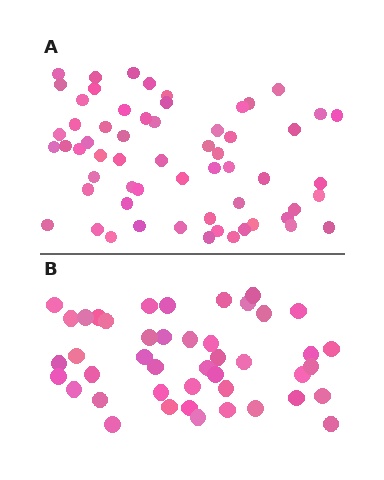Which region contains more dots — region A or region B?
Region A (the top region) has more dots.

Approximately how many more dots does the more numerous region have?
Region A has approximately 15 more dots than region B.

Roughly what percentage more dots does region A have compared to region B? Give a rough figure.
About 35% more.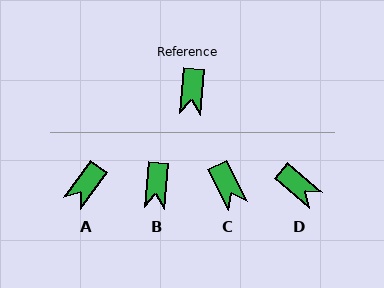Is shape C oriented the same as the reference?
No, it is off by about 32 degrees.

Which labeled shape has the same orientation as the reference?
B.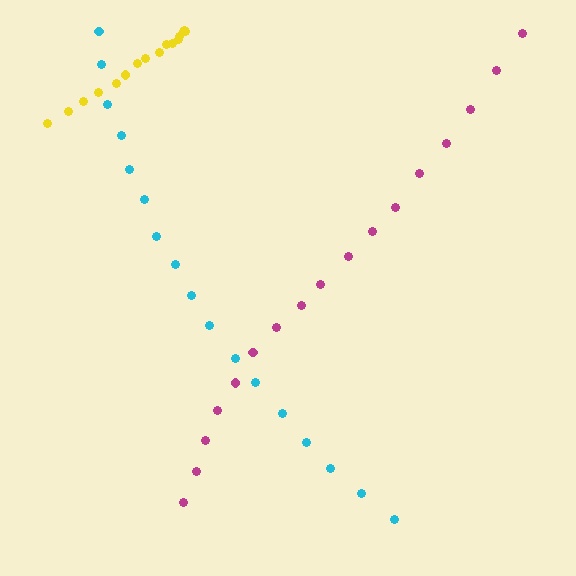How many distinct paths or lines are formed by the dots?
There are 3 distinct paths.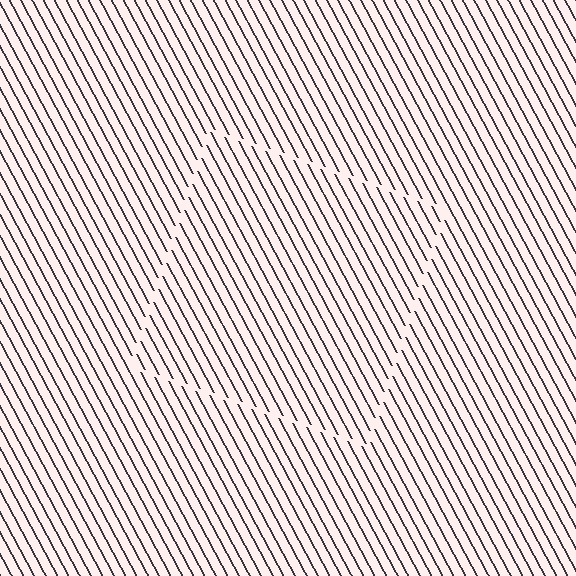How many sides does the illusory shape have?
4 sides — the line-ends trace a square.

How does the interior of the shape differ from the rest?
The interior of the shape contains the same grating, shifted by half a period — the contour is defined by the phase discontinuity where line-ends from the inner and outer gratings abut.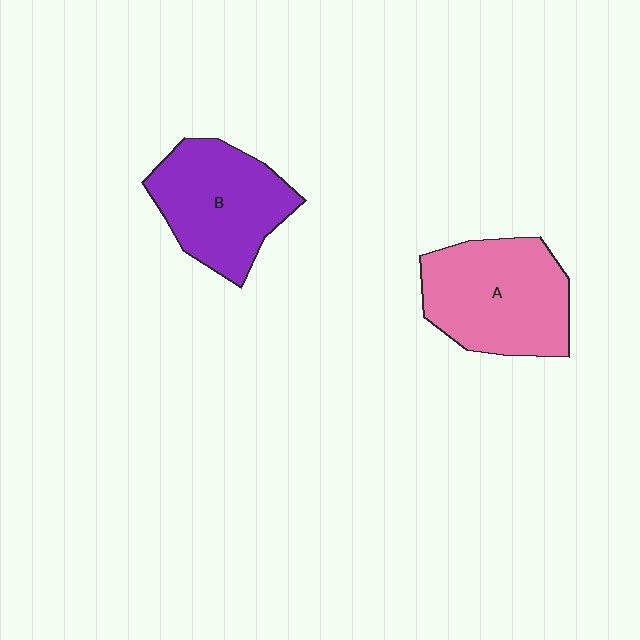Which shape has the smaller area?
Shape B (purple).